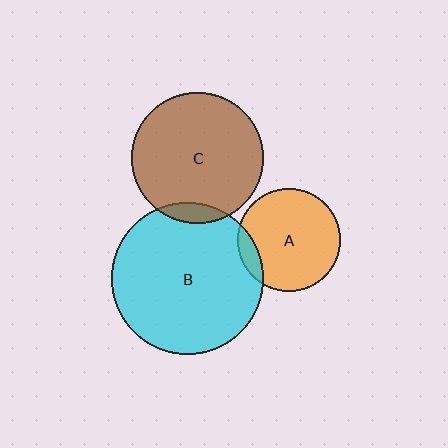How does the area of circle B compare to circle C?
Approximately 1.3 times.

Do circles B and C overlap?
Yes.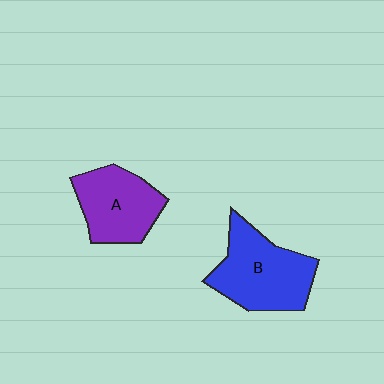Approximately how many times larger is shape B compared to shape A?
Approximately 1.3 times.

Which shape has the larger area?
Shape B (blue).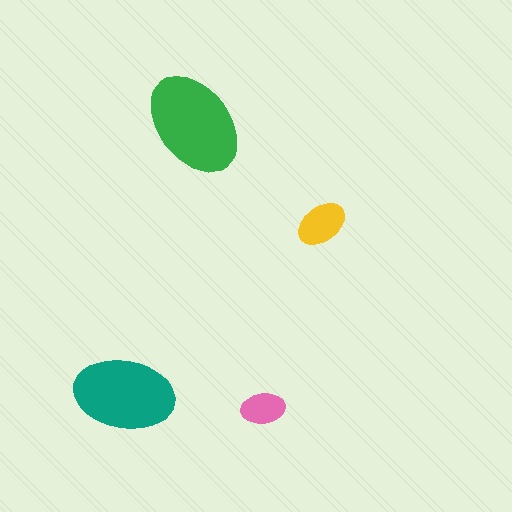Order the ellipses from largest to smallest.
the green one, the teal one, the yellow one, the pink one.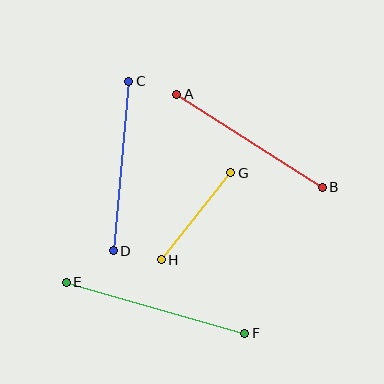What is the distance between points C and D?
The distance is approximately 170 pixels.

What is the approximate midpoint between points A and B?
The midpoint is at approximately (249, 141) pixels.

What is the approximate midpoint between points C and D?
The midpoint is at approximately (121, 166) pixels.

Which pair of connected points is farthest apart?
Points E and F are farthest apart.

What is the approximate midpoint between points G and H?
The midpoint is at approximately (196, 216) pixels.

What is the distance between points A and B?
The distance is approximately 173 pixels.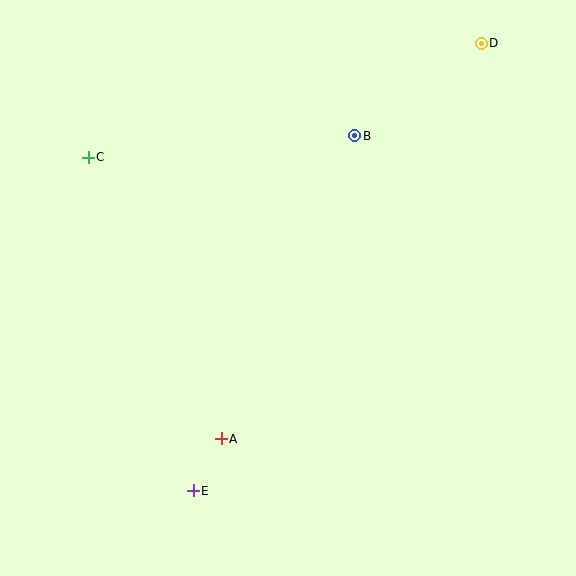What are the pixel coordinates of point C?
Point C is at (88, 157).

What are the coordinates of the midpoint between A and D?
The midpoint between A and D is at (351, 241).